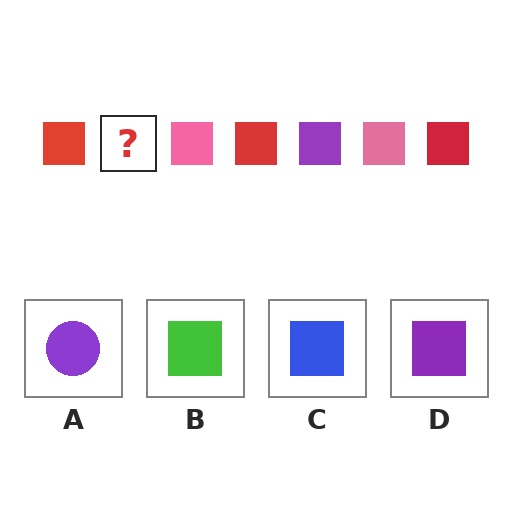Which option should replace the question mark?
Option D.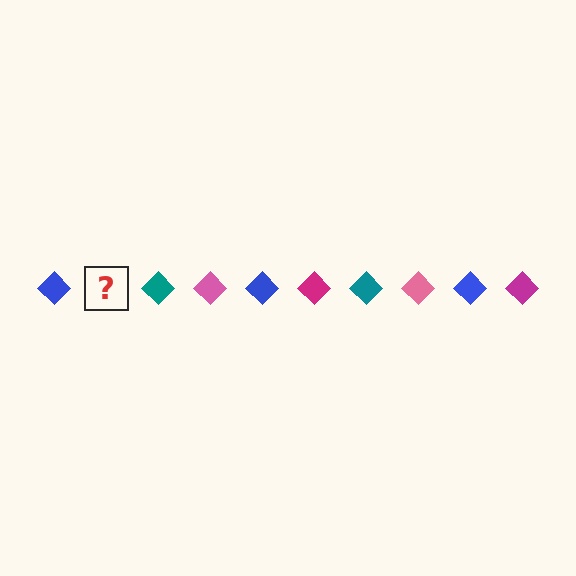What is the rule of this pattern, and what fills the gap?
The rule is that the pattern cycles through blue, magenta, teal, pink diamonds. The gap should be filled with a magenta diamond.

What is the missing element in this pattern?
The missing element is a magenta diamond.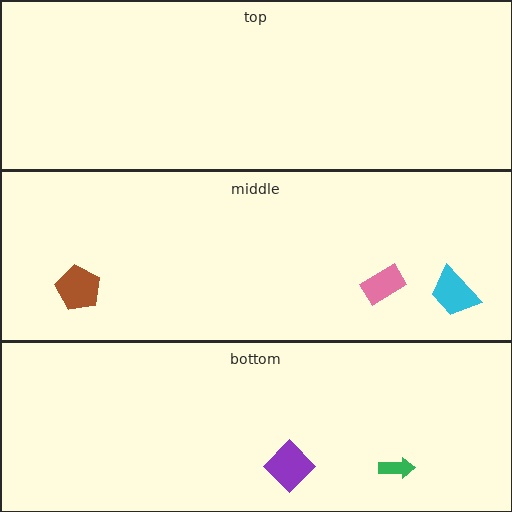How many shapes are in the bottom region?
2.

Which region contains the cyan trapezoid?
The middle region.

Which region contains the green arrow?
The bottom region.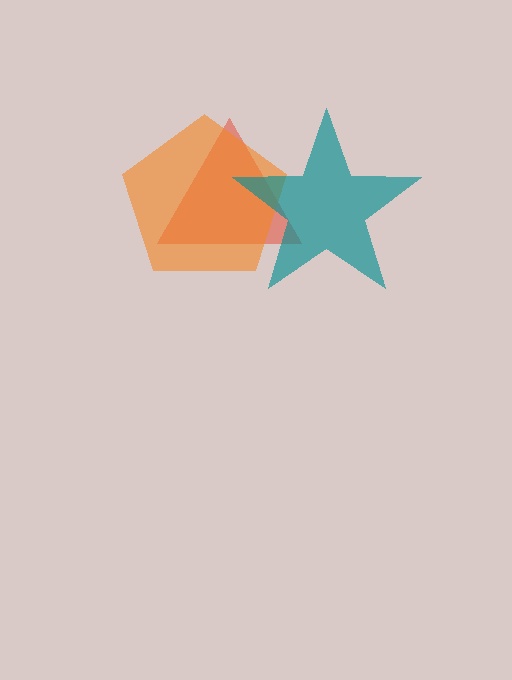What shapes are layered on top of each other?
The layered shapes are: a red triangle, an orange pentagon, a teal star.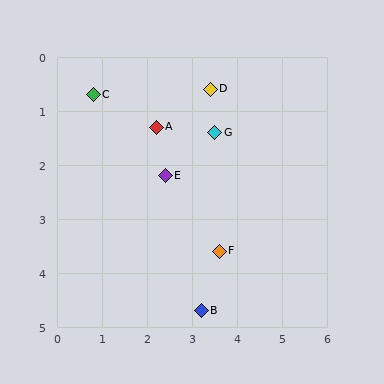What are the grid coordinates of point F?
Point F is at approximately (3.6, 3.6).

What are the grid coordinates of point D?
Point D is at approximately (3.4, 0.6).